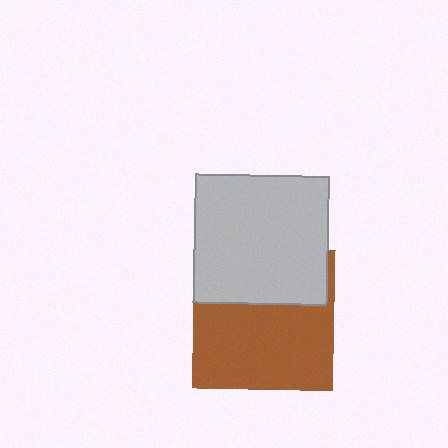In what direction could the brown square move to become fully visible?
The brown square could move down. That would shift it out from behind the light gray rectangle entirely.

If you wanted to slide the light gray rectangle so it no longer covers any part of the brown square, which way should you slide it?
Slide it up — that is the most direct way to separate the two shapes.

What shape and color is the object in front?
The object in front is a light gray rectangle.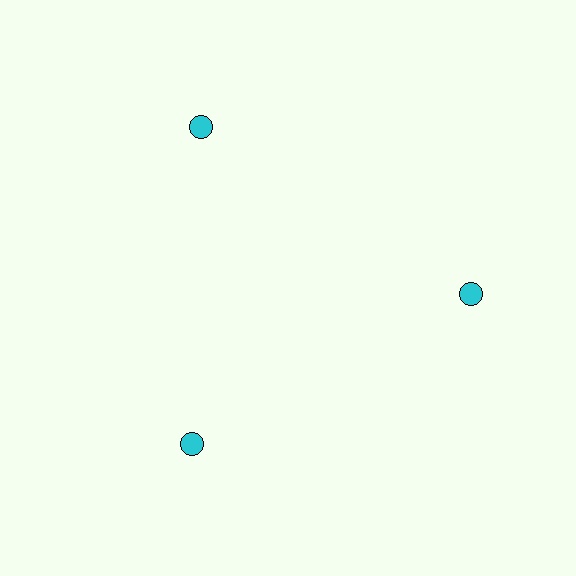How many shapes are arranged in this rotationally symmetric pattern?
There are 3 shapes, arranged in 3 groups of 1.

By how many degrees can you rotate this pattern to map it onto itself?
The pattern maps onto itself every 120 degrees of rotation.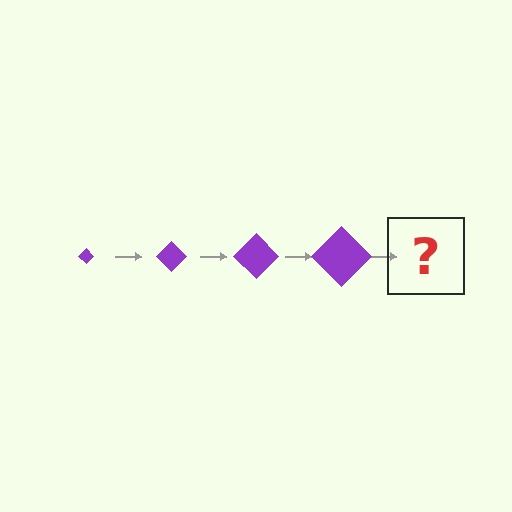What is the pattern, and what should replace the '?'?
The pattern is that the diamond gets progressively larger each step. The '?' should be a purple diamond, larger than the previous one.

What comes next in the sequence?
The next element should be a purple diamond, larger than the previous one.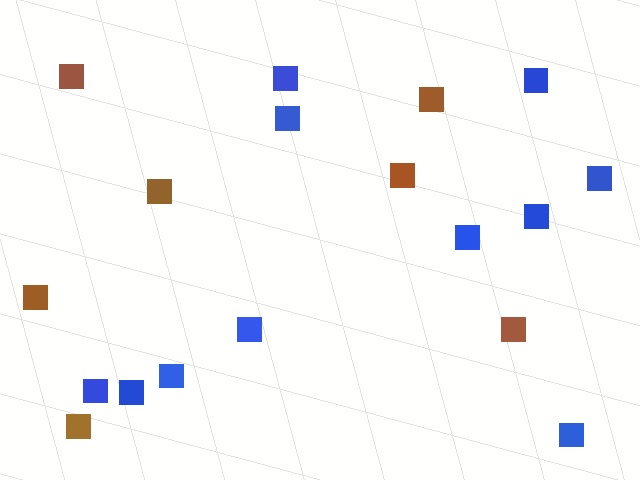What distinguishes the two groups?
There are 2 groups: one group of blue squares (11) and one group of brown squares (7).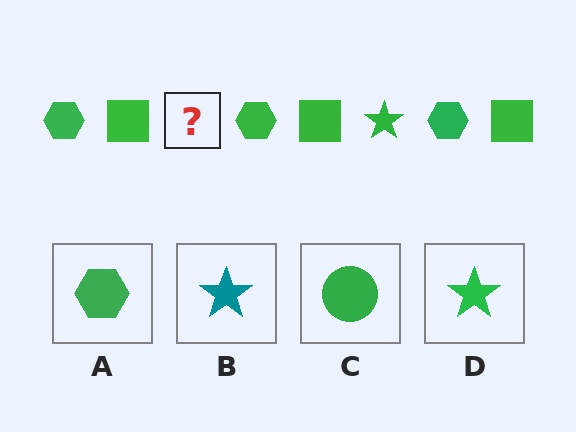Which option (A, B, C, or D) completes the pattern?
D.